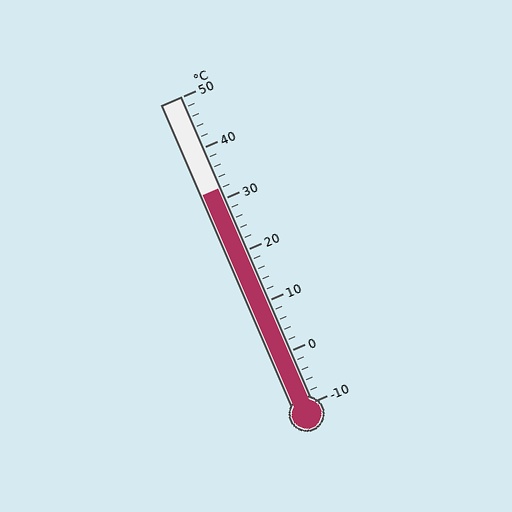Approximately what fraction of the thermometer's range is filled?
The thermometer is filled to approximately 70% of its range.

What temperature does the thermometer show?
The thermometer shows approximately 32°C.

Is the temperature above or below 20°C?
The temperature is above 20°C.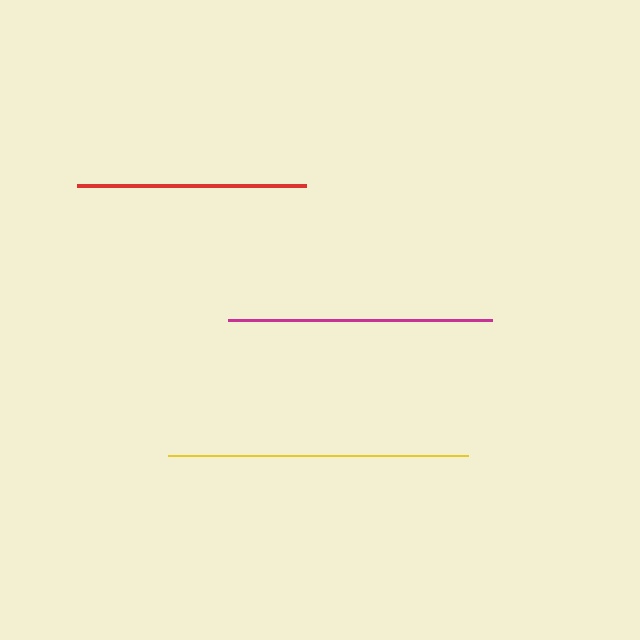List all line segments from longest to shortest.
From longest to shortest: yellow, magenta, red.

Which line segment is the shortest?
The red line is the shortest at approximately 229 pixels.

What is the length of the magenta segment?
The magenta segment is approximately 264 pixels long.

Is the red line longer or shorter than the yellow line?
The yellow line is longer than the red line.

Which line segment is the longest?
The yellow line is the longest at approximately 299 pixels.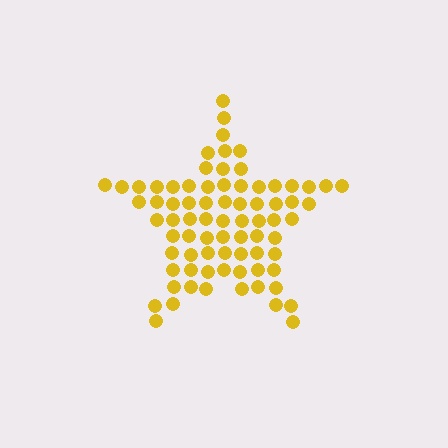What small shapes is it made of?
It is made of small circles.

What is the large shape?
The large shape is a star.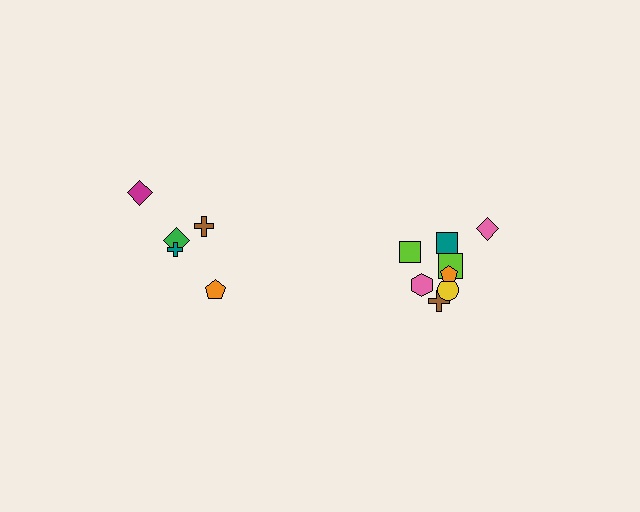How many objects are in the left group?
There are 5 objects.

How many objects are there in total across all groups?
There are 13 objects.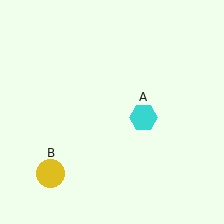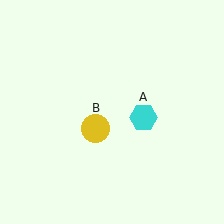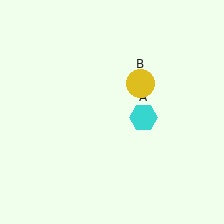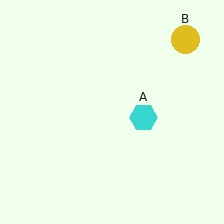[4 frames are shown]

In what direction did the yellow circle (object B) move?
The yellow circle (object B) moved up and to the right.